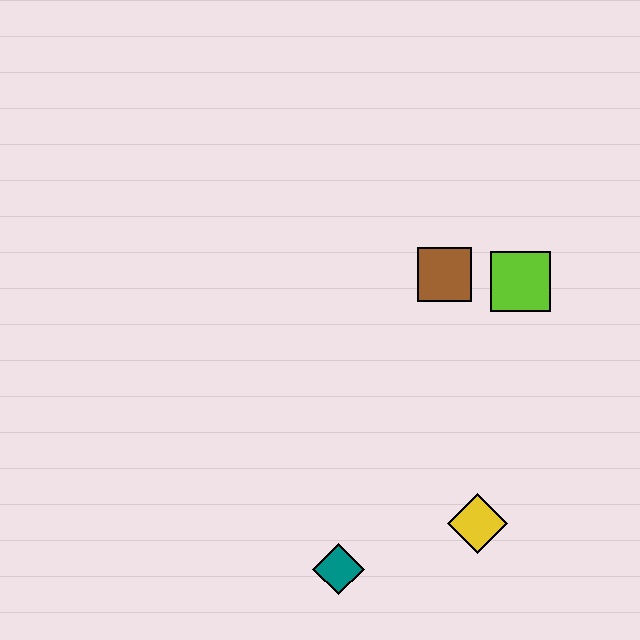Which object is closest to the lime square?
The brown square is closest to the lime square.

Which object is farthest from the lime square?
The teal diamond is farthest from the lime square.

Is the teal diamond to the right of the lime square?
No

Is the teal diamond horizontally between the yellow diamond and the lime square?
No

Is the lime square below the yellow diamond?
No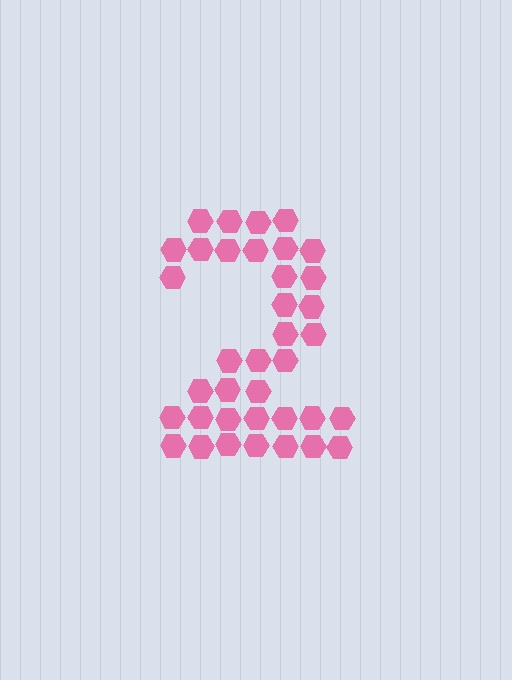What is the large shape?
The large shape is the digit 2.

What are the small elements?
The small elements are hexagons.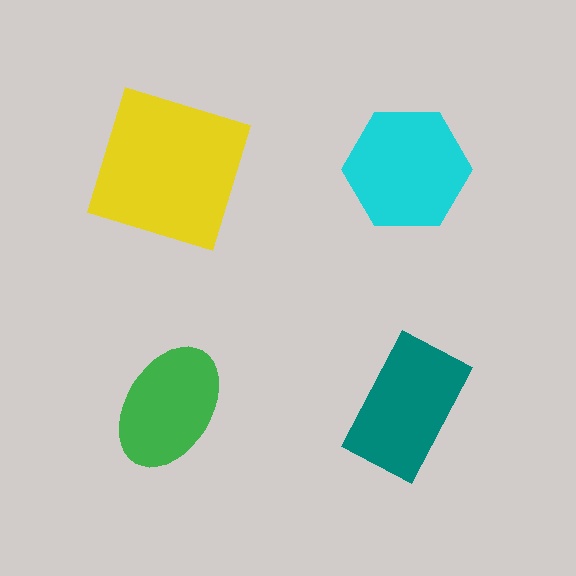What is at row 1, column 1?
A yellow square.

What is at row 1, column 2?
A cyan hexagon.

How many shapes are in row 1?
2 shapes.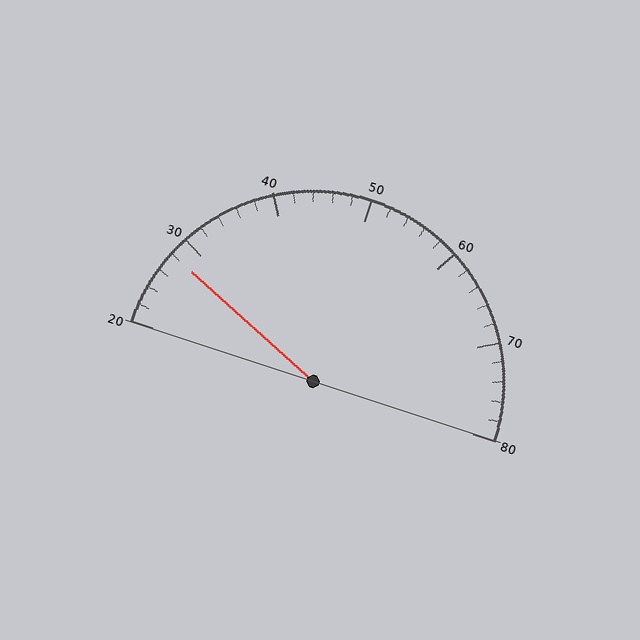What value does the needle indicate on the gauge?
The needle indicates approximately 28.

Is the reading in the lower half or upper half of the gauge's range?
The reading is in the lower half of the range (20 to 80).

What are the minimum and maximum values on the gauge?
The gauge ranges from 20 to 80.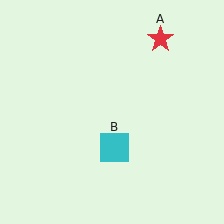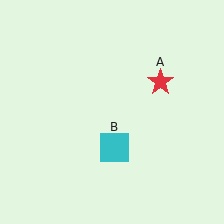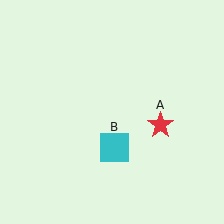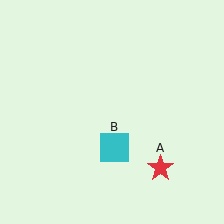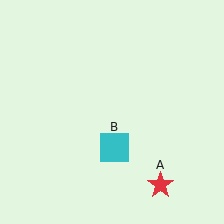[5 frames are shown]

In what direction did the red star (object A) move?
The red star (object A) moved down.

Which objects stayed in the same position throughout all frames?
Cyan square (object B) remained stationary.